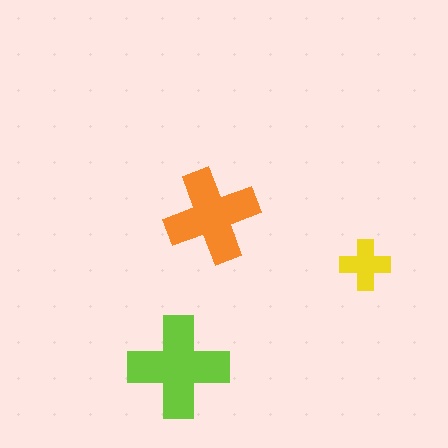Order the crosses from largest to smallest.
the lime one, the orange one, the yellow one.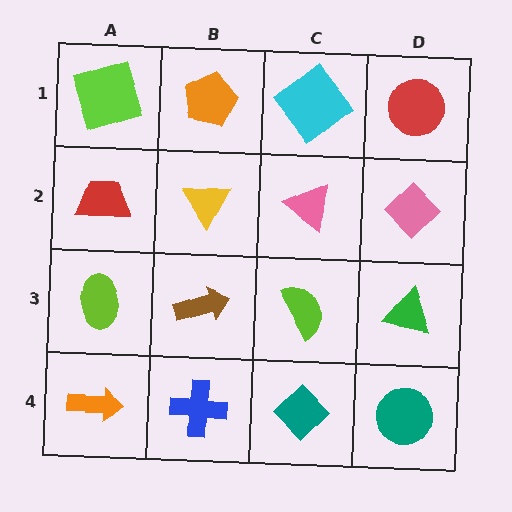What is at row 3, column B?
A brown arrow.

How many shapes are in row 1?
4 shapes.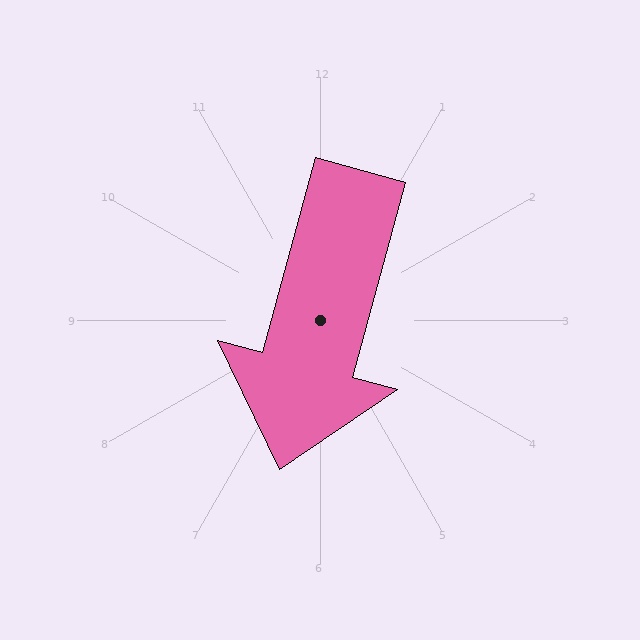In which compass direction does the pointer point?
South.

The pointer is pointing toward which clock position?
Roughly 7 o'clock.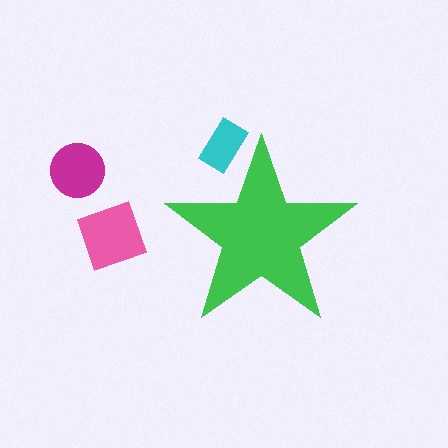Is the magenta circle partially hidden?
No, the magenta circle is fully visible.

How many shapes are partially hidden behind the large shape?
1 shape is partially hidden.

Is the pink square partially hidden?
No, the pink square is fully visible.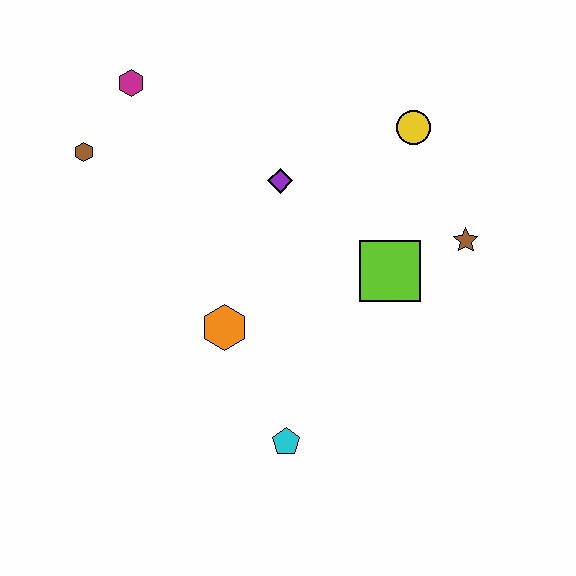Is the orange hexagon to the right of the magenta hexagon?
Yes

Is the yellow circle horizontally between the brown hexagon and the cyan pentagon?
No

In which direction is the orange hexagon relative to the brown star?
The orange hexagon is to the left of the brown star.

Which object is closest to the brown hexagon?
The magenta hexagon is closest to the brown hexagon.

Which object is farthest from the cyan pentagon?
The magenta hexagon is farthest from the cyan pentagon.